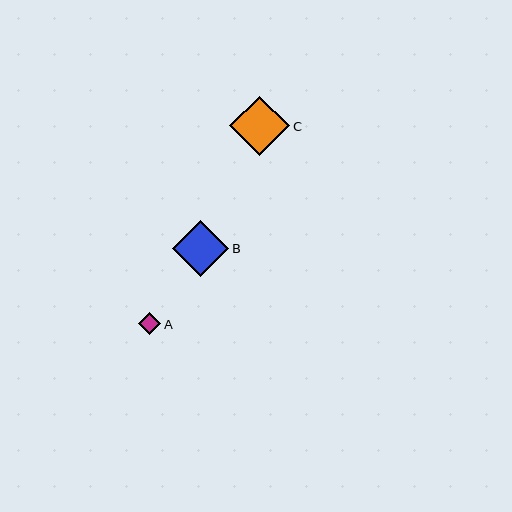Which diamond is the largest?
Diamond C is the largest with a size of approximately 60 pixels.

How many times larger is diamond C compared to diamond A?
Diamond C is approximately 2.7 times the size of diamond A.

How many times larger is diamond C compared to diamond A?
Diamond C is approximately 2.7 times the size of diamond A.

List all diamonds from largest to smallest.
From largest to smallest: C, B, A.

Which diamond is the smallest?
Diamond A is the smallest with a size of approximately 22 pixels.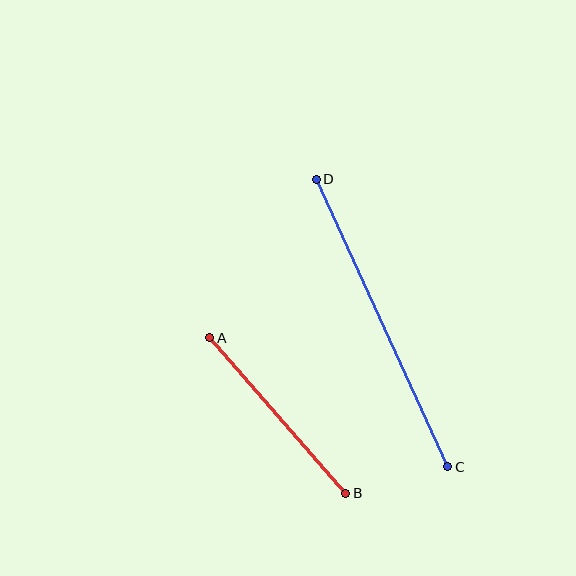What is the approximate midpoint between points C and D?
The midpoint is at approximately (382, 323) pixels.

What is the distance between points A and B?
The distance is approximately 207 pixels.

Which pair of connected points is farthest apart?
Points C and D are farthest apart.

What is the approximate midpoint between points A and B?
The midpoint is at approximately (278, 415) pixels.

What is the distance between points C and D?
The distance is approximately 316 pixels.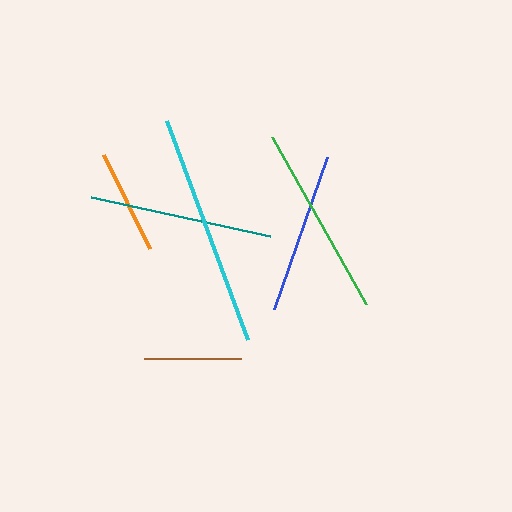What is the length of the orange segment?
The orange segment is approximately 106 pixels long.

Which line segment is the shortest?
The brown line is the shortest at approximately 96 pixels.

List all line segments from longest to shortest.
From longest to shortest: cyan, green, teal, blue, orange, brown.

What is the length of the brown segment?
The brown segment is approximately 96 pixels long.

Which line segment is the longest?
The cyan line is the longest at approximately 234 pixels.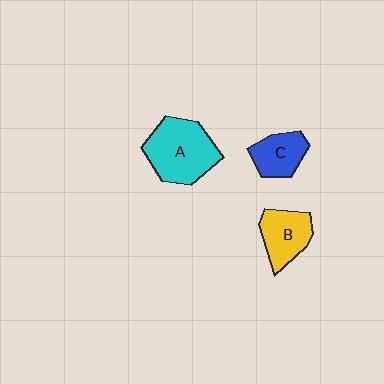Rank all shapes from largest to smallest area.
From largest to smallest: A (cyan), B (yellow), C (blue).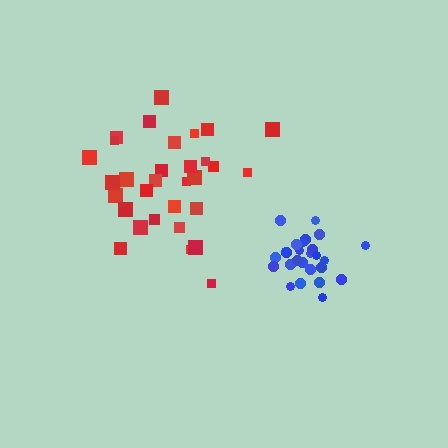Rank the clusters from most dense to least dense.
blue, red.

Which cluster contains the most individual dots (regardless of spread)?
Red (31).